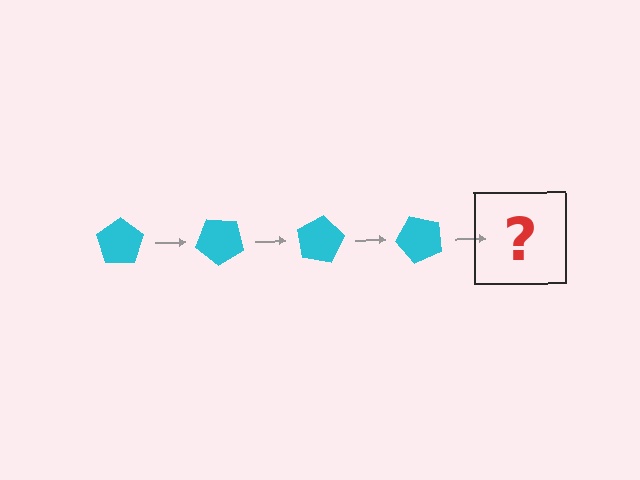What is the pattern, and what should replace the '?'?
The pattern is that the pentagon rotates 40 degrees each step. The '?' should be a cyan pentagon rotated 160 degrees.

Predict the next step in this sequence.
The next step is a cyan pentagon rotated 160 degrees.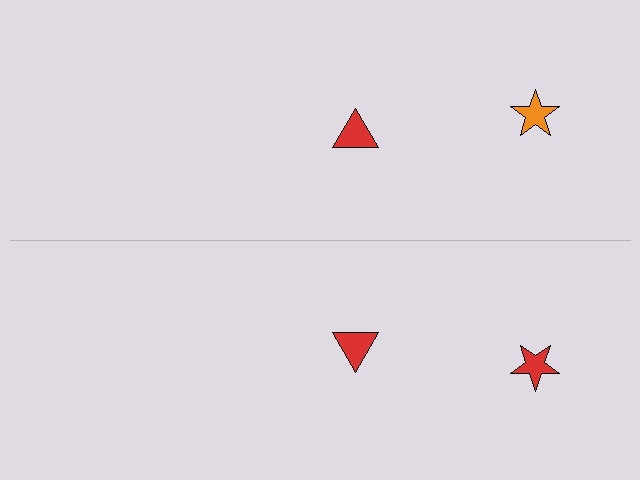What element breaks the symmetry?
The red star on the bottom side breaks the symmetry — its mirror counterpart is orange.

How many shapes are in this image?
There are 4 shapes in this image.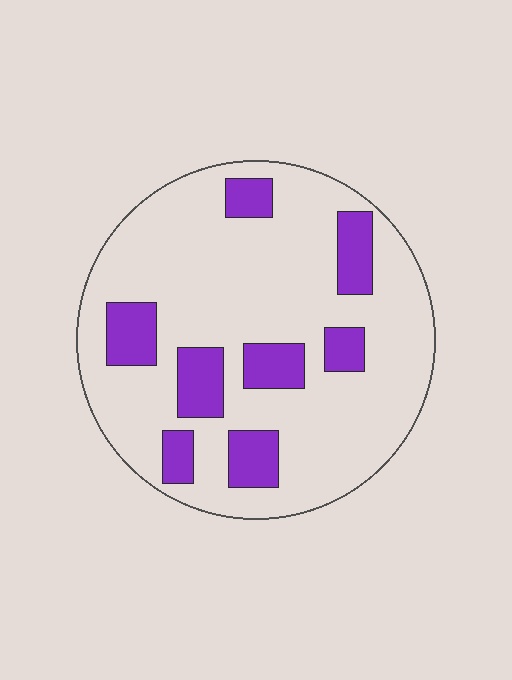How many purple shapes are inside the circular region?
8.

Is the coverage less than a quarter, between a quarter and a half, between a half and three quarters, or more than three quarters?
Less than a quarter.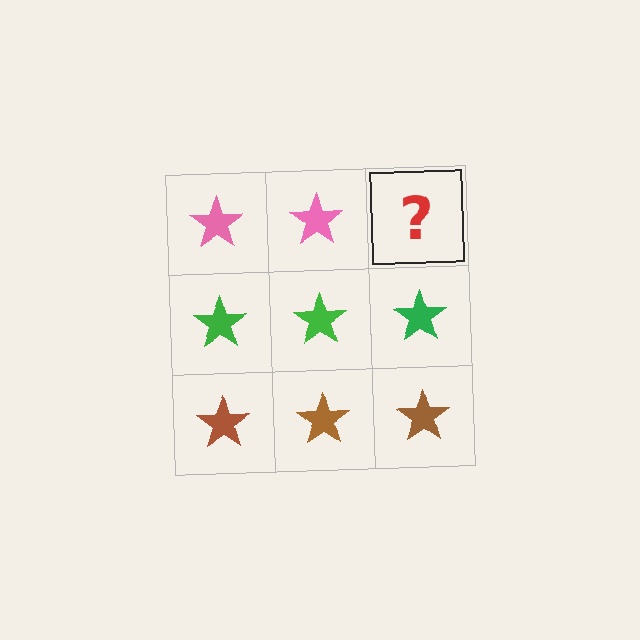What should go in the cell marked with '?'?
The missing cell should contain a pink star.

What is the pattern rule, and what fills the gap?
The rule is that each row has a consistent color. The gap should be filled with a pink star.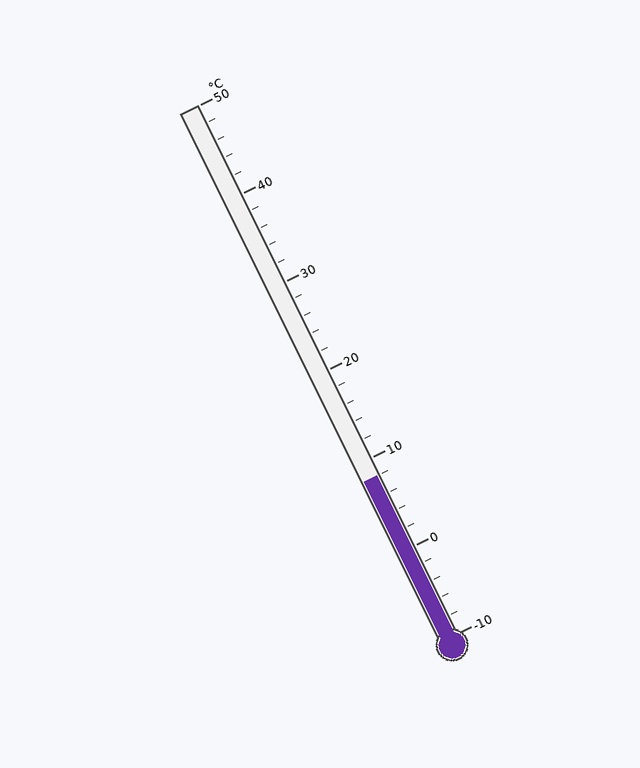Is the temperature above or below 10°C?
The temperature is below 10°C.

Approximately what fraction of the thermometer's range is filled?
The thermometer is filled to approximately 30% of its range.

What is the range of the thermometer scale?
The thermometer scale ranges from -10°C to 50°C.